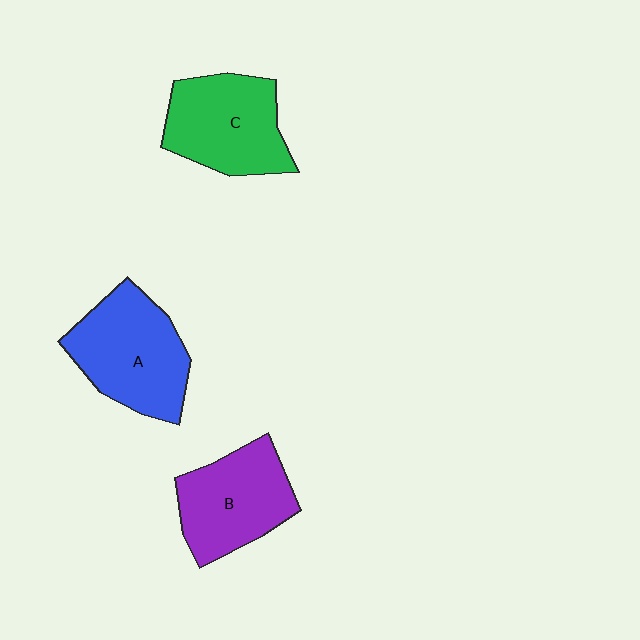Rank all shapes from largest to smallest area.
From largest to smallest: A (blue), C (green), B (purple).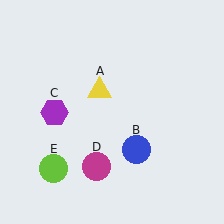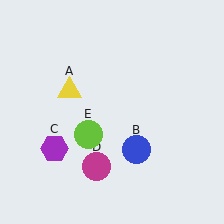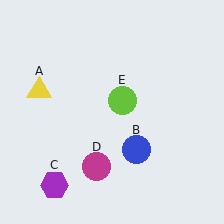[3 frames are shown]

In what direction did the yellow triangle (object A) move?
The yellow triangle (object A) moved left.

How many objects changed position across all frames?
3 objects changed position: yellow triangle (object A), purple hexagon (object C), lime circle (object E).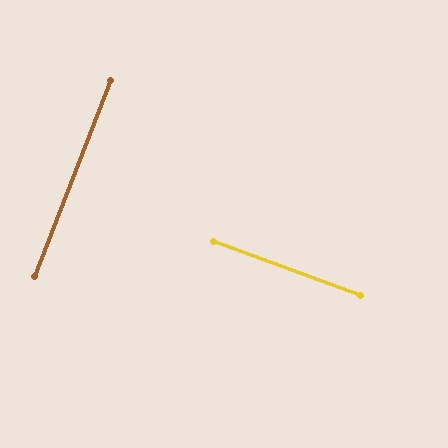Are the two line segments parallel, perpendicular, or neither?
Perpendicular — they meet at approximately 89°.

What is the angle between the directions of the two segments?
Approximately 89 degrees.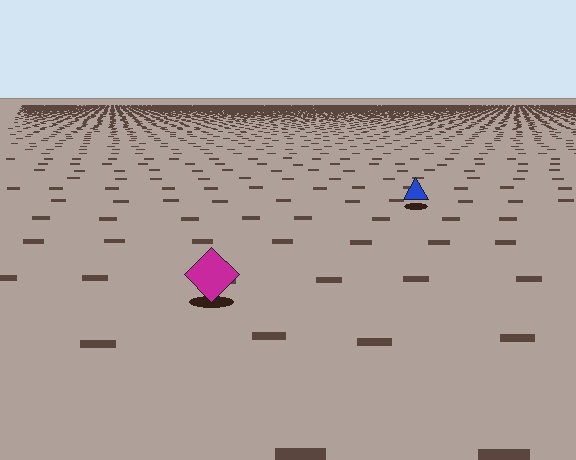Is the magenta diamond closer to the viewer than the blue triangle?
Yes. The magenta diamond is closer — you can tell from the texture gradient: the ground texture is coarser near it.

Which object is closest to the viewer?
The magenta diamond is closest. The texture marks near it are larger and more spread out.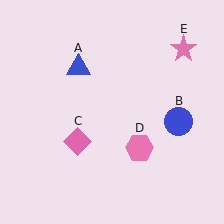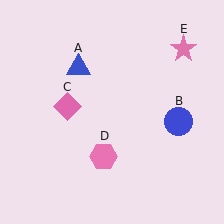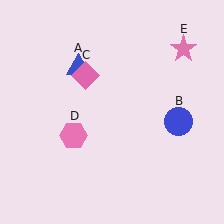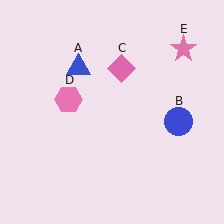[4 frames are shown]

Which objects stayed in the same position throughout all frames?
Blue triangle (object A) and blue circle (object B) and pink star (object E) remained stationary.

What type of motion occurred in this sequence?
The pink diamond (object C), pink hexagon (object D) rotated clockwise around the center of the scene.